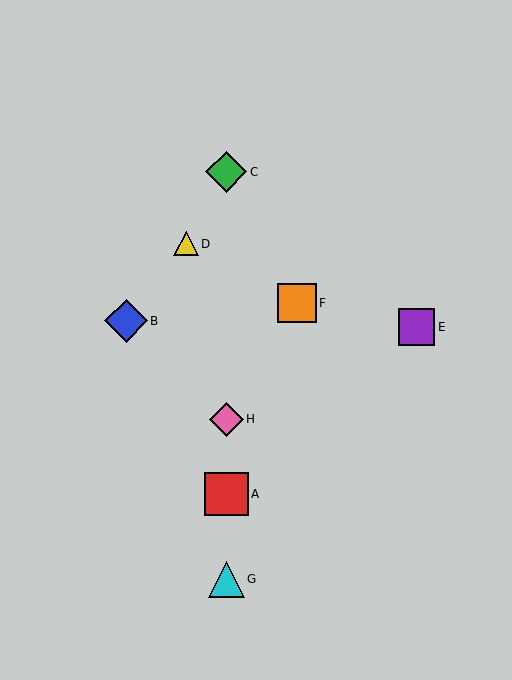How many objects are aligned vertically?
4 objects (A, C, G, H) are aligned vertically.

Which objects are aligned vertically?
Objects A, C, G, H are aligned vertically.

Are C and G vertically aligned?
Yes, both are at x≈226.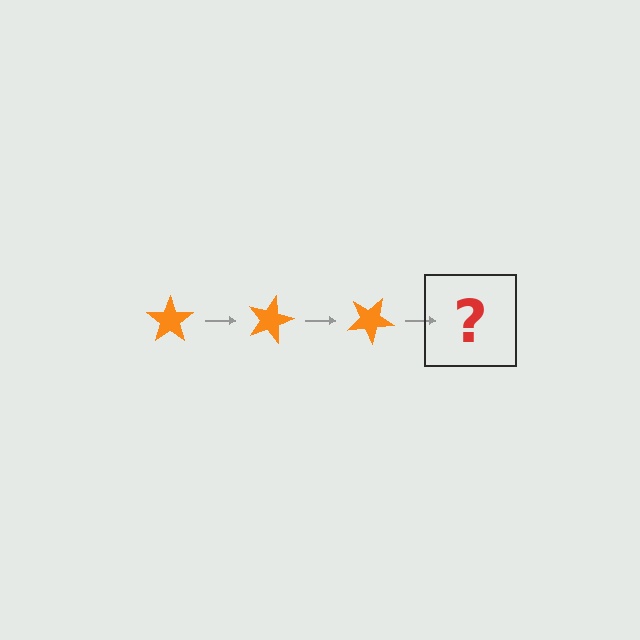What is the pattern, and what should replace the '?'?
The pattern is that the star rotates 15 degrees each step. The '?' should be an orange star rotated 45 degrees.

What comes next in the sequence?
The next element should be an orange star rotated 45 degrees.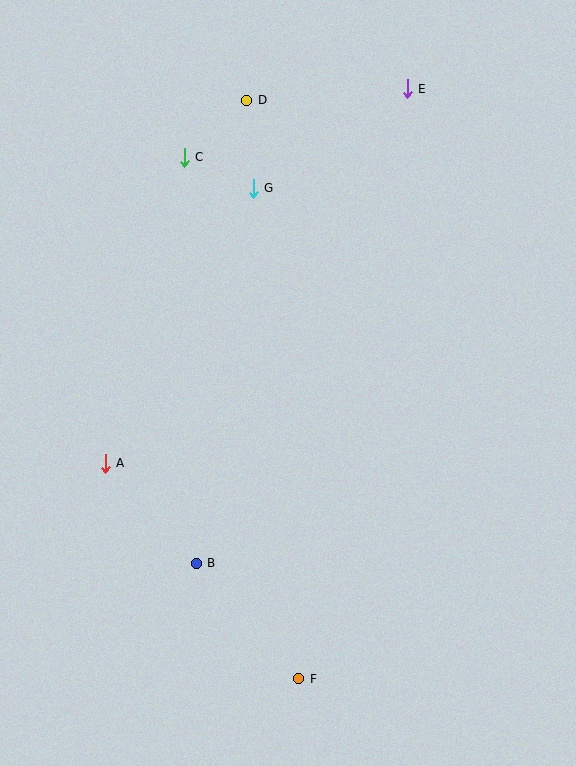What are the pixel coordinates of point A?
Point A is at (105, 463).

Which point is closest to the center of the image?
Point G at (253, 188) is closest to the center.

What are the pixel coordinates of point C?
Point C is at (184, 157).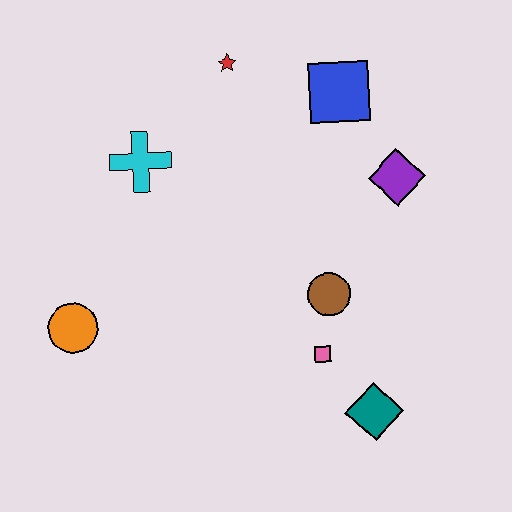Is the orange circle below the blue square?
Yes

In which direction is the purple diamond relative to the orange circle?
The purple diamond is to the right of the orange circle.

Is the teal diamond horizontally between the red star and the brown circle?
No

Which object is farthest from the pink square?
The red star is farthest from the pink square.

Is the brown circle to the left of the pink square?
No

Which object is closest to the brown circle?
The pink square is closest to the brown circle.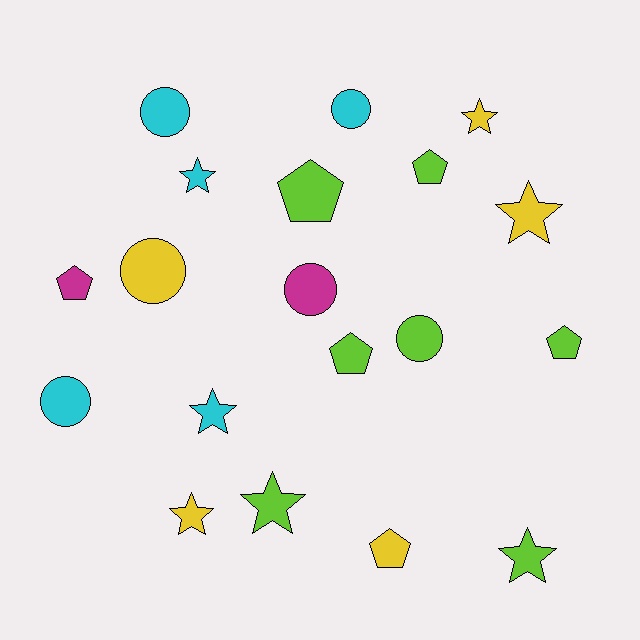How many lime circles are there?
There is 1 lime circle.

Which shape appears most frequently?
Star, with 7 objects.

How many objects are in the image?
There are 19 objects.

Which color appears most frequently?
Lime, with 7 objects.